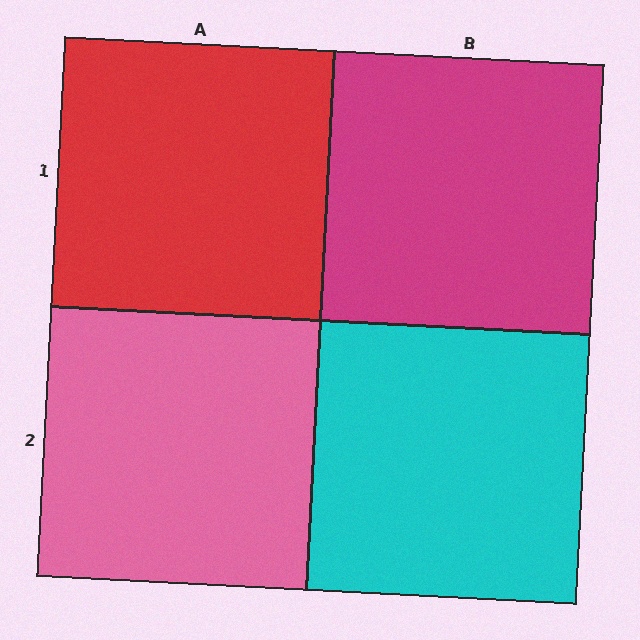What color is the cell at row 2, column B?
Cyan.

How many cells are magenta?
1 cell is magenta.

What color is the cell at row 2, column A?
Pink.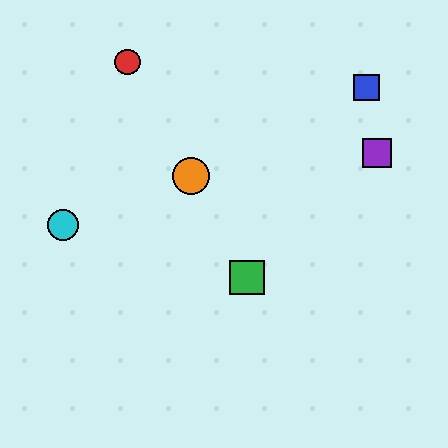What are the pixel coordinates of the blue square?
The blue square is at (367, 88).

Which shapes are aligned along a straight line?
The red circle, the green square, the yellow circle, the orange circle are aligned along a straight line.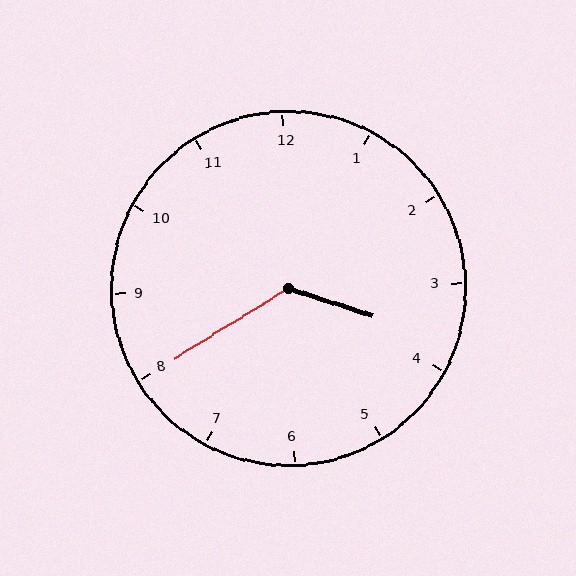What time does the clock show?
3:40.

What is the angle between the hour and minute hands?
Approximately 130 degrees.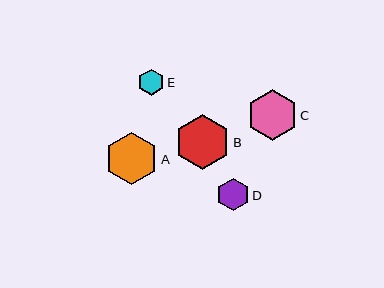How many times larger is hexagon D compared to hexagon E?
Hexagon D is approximately 1.3 times the size of hexagon E.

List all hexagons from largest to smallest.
From largest to smallest: B, A, C, D, E.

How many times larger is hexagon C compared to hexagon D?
Hexagon C is approximately 1.6 times the size of hexagon D.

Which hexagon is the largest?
Hexagon B is the largest with a size of approximately 55 pixels.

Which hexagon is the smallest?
Hexagon E is the smallest with a size of approximately 26 pixels.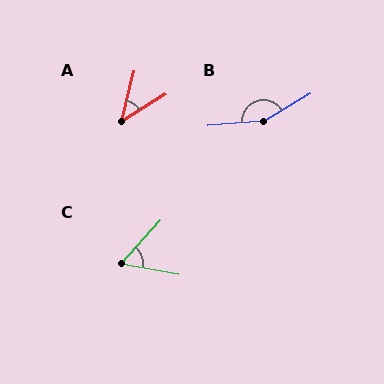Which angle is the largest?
B, at approximately 154 degrees.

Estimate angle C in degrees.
Approximately 58 degrees.